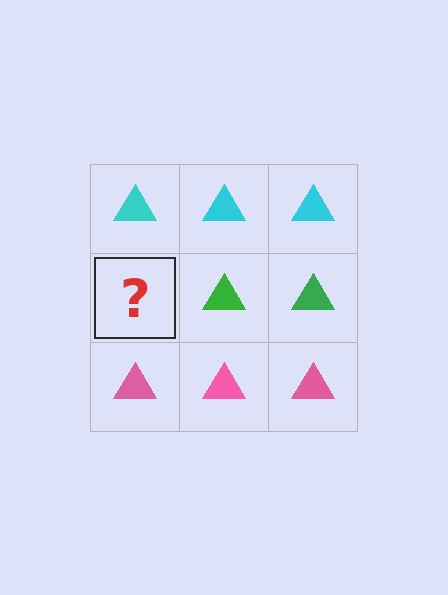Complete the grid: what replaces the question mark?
The question mark should be replaced with a green triangle.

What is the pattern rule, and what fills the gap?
The rule is that each row has a consistent color. The gap should be filled with a green triangle.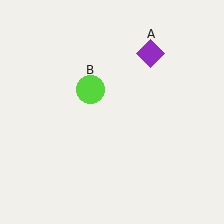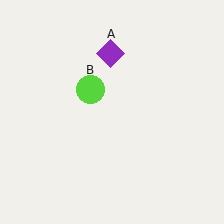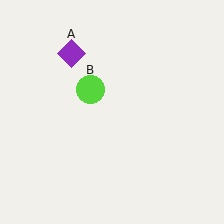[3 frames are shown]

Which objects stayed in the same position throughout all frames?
Lime circle (object B) remained stationary.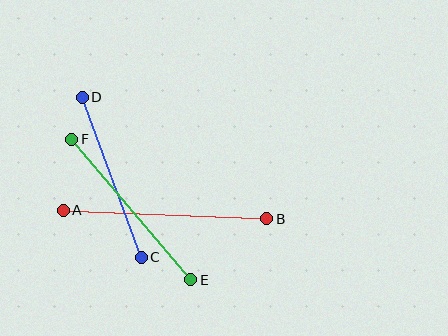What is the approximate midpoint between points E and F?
The midpoint is at approximately (131, 210) pixels.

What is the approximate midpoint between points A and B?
The midpoint is at approximately (165, 214) pixels.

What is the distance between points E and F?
The distance is approximately 184 pixels.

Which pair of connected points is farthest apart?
Points A and B are farthest apart.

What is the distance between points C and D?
The distance is approximately 171 pixels.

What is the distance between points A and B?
The distance is approximately 204 pixels.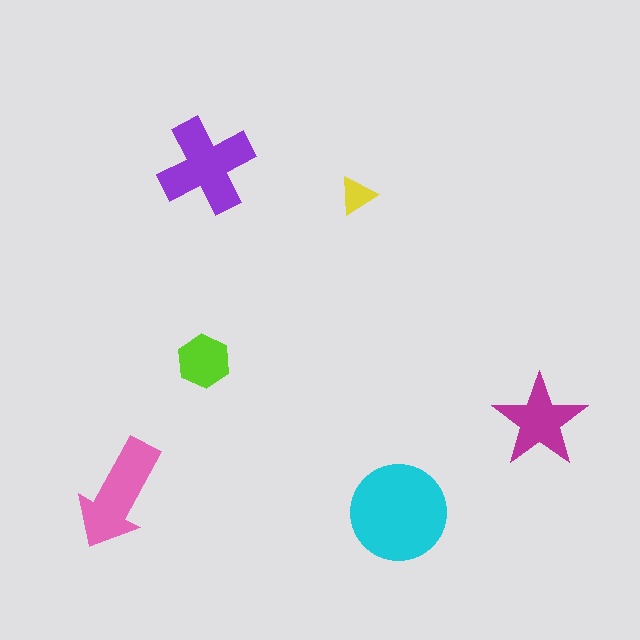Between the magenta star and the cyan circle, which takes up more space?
The cyan circle.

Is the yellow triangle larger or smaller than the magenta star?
Smaller.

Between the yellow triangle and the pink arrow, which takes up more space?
The pink arrow.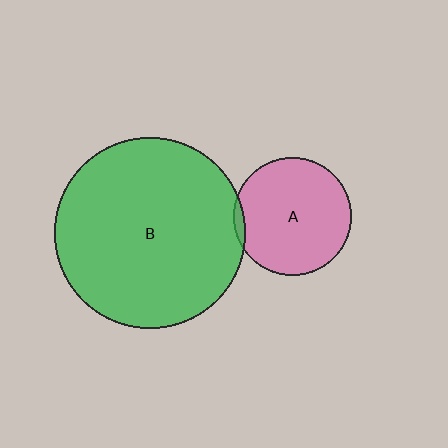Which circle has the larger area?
Circle B (green).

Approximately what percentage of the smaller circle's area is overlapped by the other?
Approximately 5%.